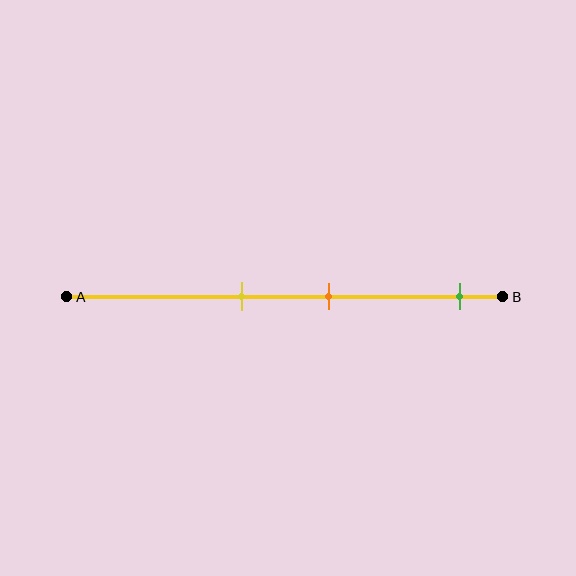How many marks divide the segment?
There are 3 marks dividing the segment.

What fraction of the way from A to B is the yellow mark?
The yellow mark is approximately 40% (0.4) of the way from A to B.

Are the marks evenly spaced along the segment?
No, the marks are not evenly spaced.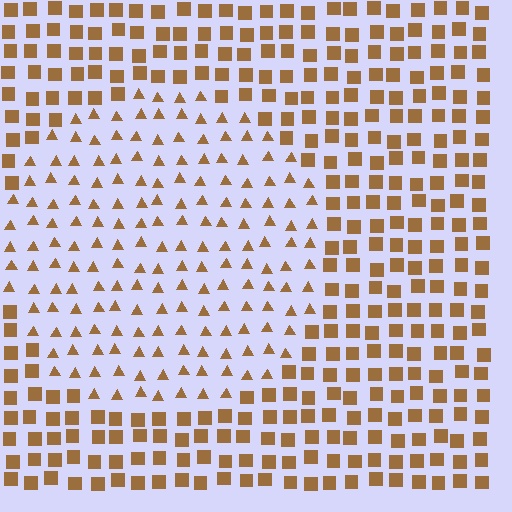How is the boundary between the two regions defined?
The boundary is defined by a change in element shape: triangles inside vs. squares outside. All elements share the same color and spacing.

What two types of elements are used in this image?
The image uses triangles inside the circle region and squares outside it.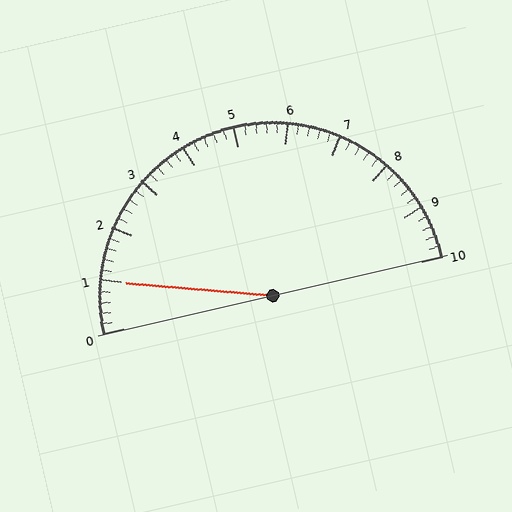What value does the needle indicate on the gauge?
The needle indicates approximately 1.0.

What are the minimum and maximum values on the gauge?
The gauge ranges from 0 to 10.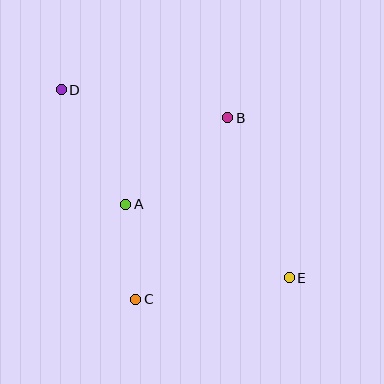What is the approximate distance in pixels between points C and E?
The distance between C and E is approximately 155 pixels.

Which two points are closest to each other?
Points A and C are closest to each other.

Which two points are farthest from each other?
Points D and E are farthest from each other.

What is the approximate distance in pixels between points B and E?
The distance between B and E is approximately 172 pixels.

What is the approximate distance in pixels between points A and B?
The distance between A and B is approximately 134 pixels.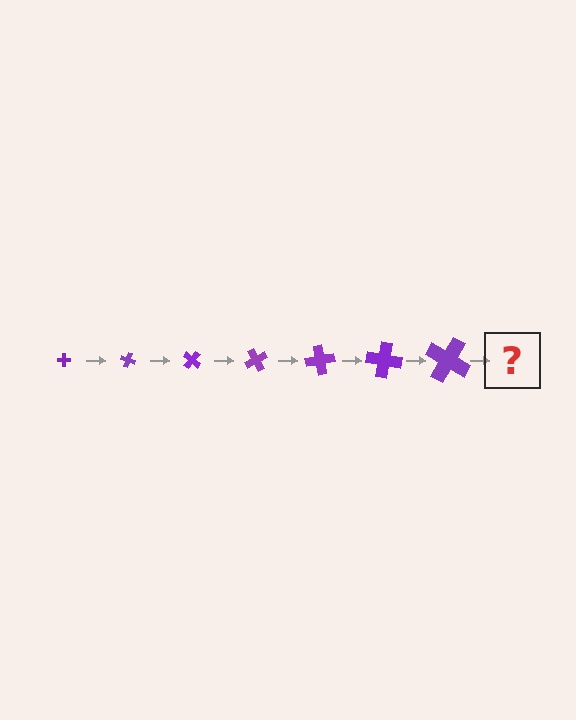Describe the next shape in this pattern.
It should be a cross, larger than the previous one and rotated 140 degrees from the start.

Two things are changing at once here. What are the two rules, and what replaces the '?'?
The two rules are that the cross grows larger each step and it rotates 20 degrees each step. The '?' should be a cross, larger than the previous one and rotated 140 degrees from the start.